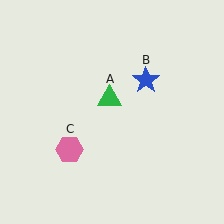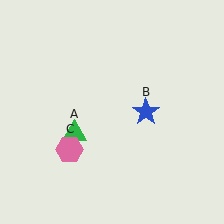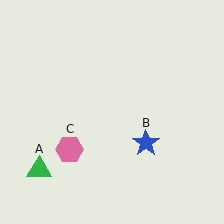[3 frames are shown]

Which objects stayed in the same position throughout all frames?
Pink hexagon (object C) remained stationary.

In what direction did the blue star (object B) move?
The blue star (object B) moved down.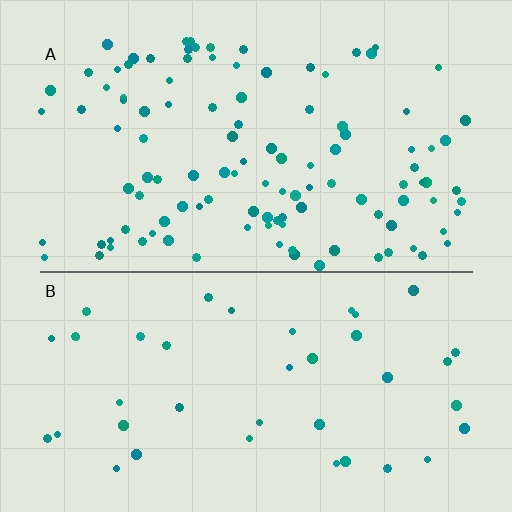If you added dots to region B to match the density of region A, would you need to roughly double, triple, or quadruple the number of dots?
Approximately triple.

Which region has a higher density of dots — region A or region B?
A (the top).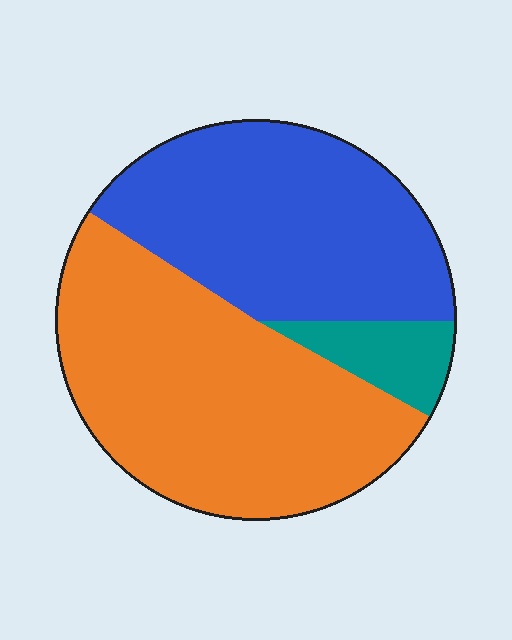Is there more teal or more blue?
Blue.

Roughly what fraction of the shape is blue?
Blue covers about 40% of the shape.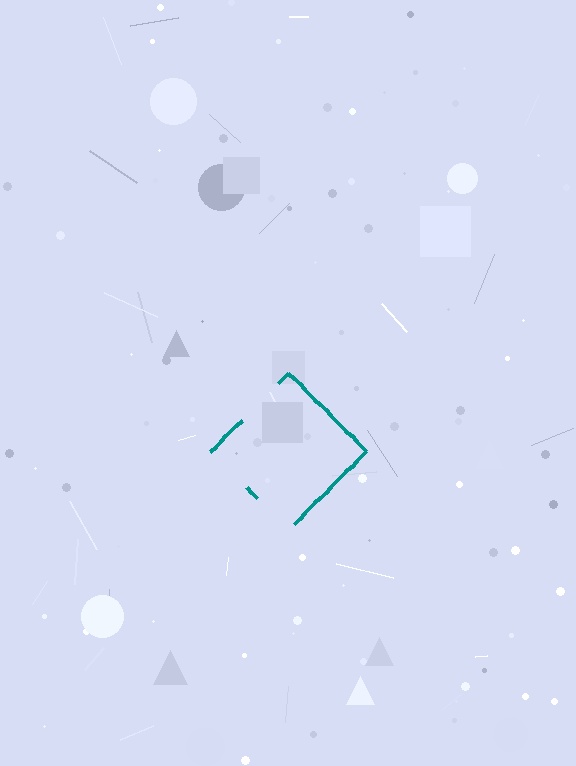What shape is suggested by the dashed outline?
The dashed outline suggests a diamond.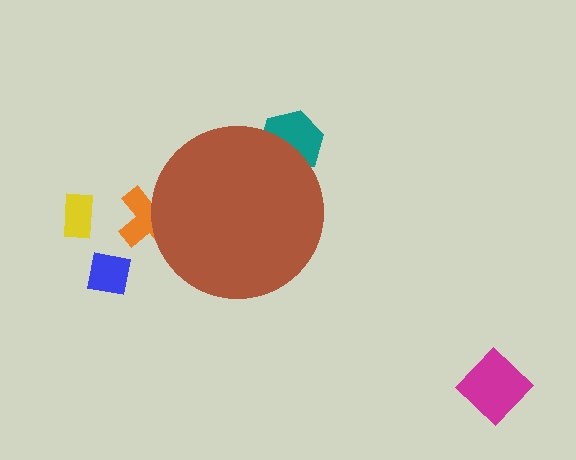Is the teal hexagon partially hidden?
Yes, the teal hexagon is partially hidden behind the brown circle.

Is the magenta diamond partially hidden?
No, the magenta diamond is fully visible.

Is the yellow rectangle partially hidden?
No, the yellow rectangle is fully visible.